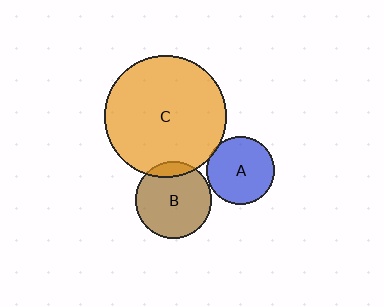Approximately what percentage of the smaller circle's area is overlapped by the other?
Approximately 10%.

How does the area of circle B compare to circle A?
Approximately 1.3 times.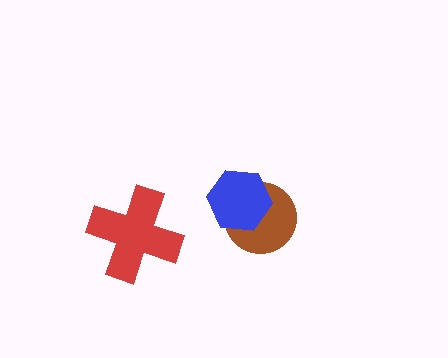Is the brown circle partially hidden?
Yes, it is partially covered by another shape.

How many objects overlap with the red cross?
0 objects overlap with the red cross.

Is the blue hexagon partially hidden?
No, no other shape covers it.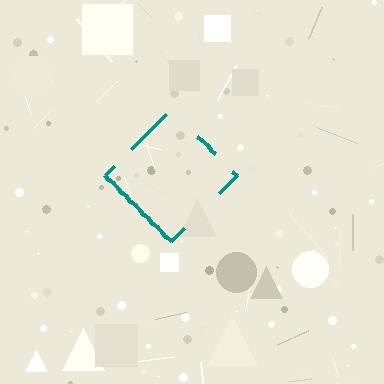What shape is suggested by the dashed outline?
The dashed outline suggests a diamond.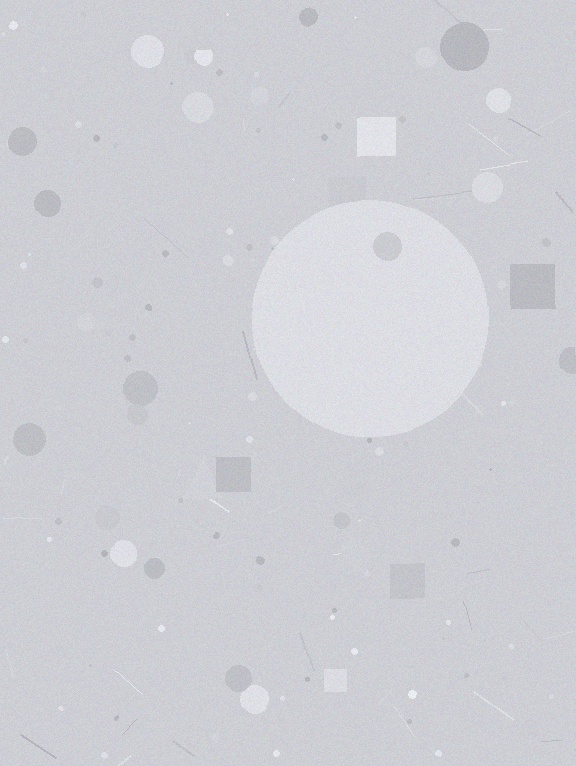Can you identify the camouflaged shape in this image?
The camouflaged shape is a circle.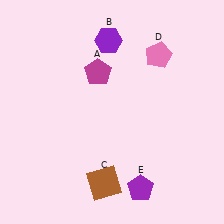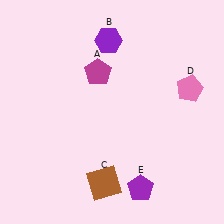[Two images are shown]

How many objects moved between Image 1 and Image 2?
1 object moved between the two images.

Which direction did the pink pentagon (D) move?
The pink pentagon (D) moved down.